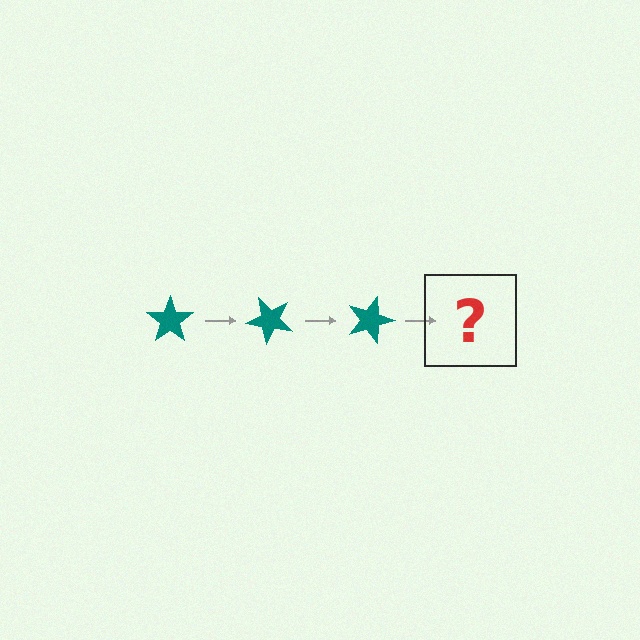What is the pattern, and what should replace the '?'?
The pattern is that the star rotates 45 degrees each step. The '?' should be a teal star rotated 135 degrees.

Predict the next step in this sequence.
The next step is a teal star rotated 135 degrees.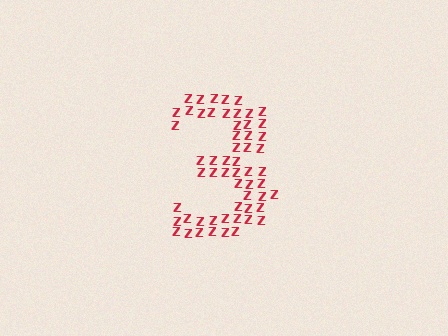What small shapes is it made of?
It is made of small letter Z's.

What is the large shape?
The large shape is the digit 3.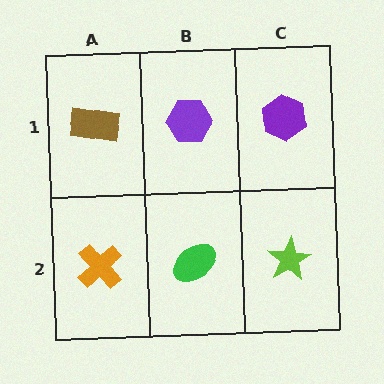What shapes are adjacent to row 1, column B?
A green ellipse (row 2, column B), a brown rectangle (row 1, column A), a purple hexagon (row 1, column C).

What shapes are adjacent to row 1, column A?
An orange cross (row 2, column A), a purple hexagon (row 1, column B).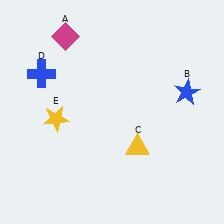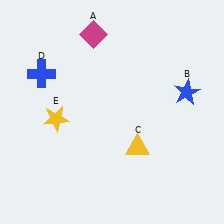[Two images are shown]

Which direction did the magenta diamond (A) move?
The magenta diamond (A) moved right.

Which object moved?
The magenta diamond (A) moved right.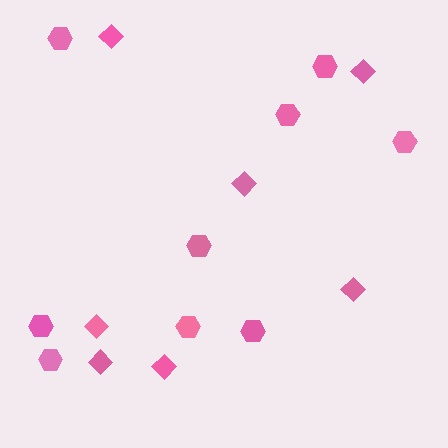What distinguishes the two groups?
There are 2 groups: one group of hexagons (9) and one group of diamonds (7).